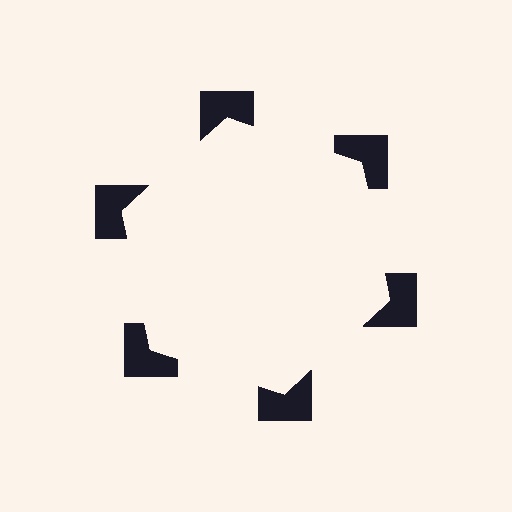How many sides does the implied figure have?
6 sides.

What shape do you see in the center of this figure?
An illusory hexagon — its edges are inferred from the aligned wedge cuts in the notched squares, not physically drawn.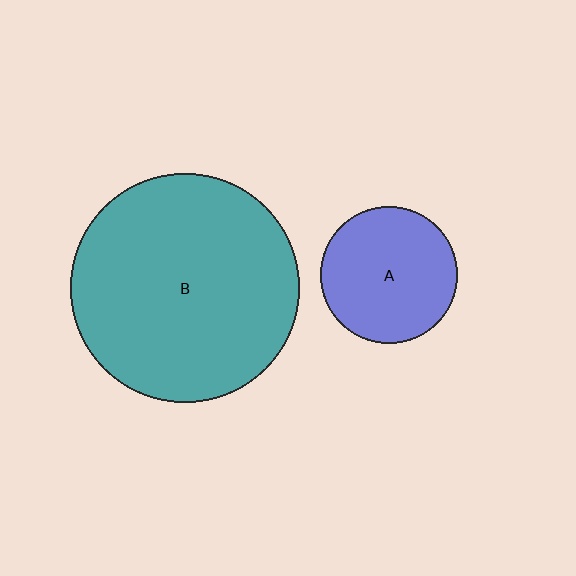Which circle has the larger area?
Circle B (teal).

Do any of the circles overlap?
No, none of the circles overlap.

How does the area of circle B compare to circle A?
Approximately 2.8 times.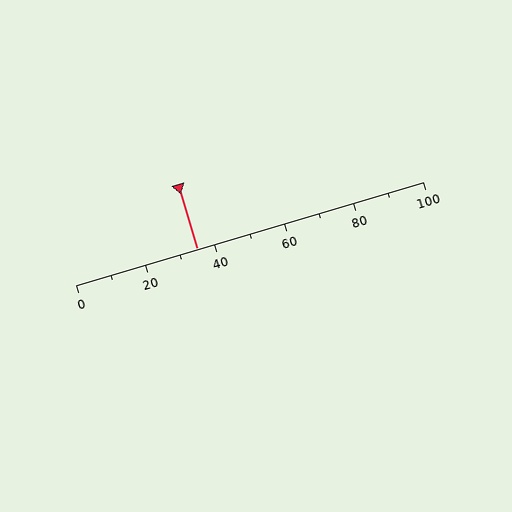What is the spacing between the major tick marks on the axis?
The major ticks are spaced 20 apart.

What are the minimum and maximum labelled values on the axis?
The axis runs from 0 to 100.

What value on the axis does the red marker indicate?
The marker indicates approximately 35.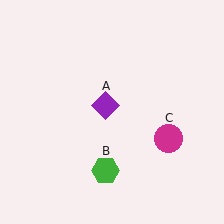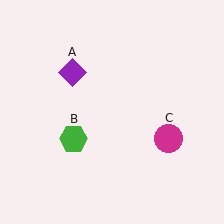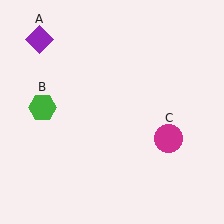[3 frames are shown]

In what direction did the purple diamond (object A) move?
The purple diamond (object A) moved up and to the left.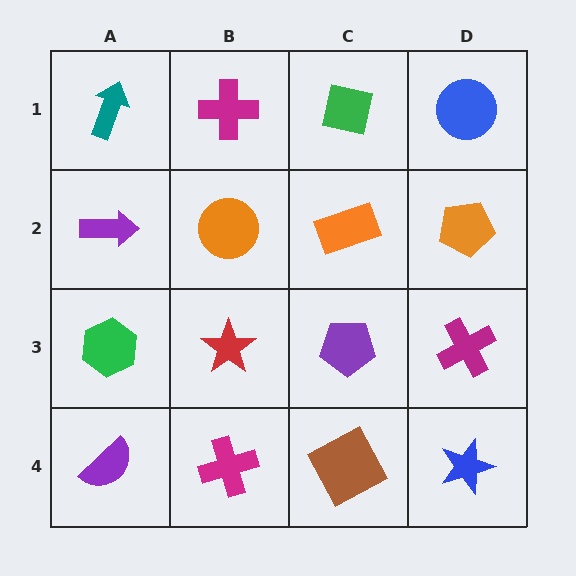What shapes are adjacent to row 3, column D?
An orange pentagon (row 2, column D), a blue star (row 4, column D), a purple pentagon (row 3, column C).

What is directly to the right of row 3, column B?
A purple pentagon.